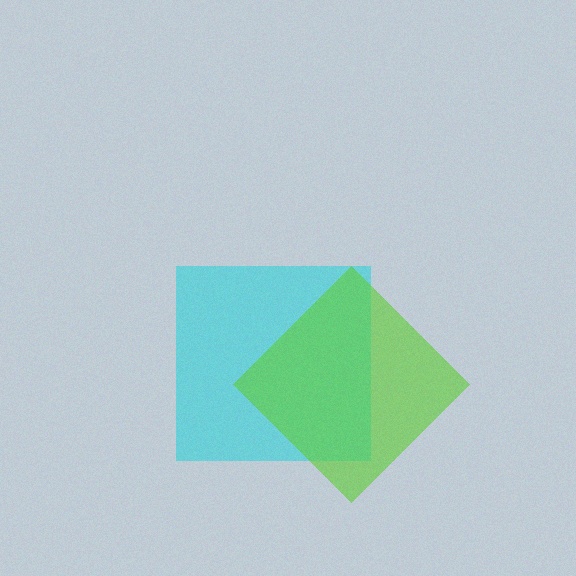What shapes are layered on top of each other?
The layered shapes are: a cyan square, a lime diamond.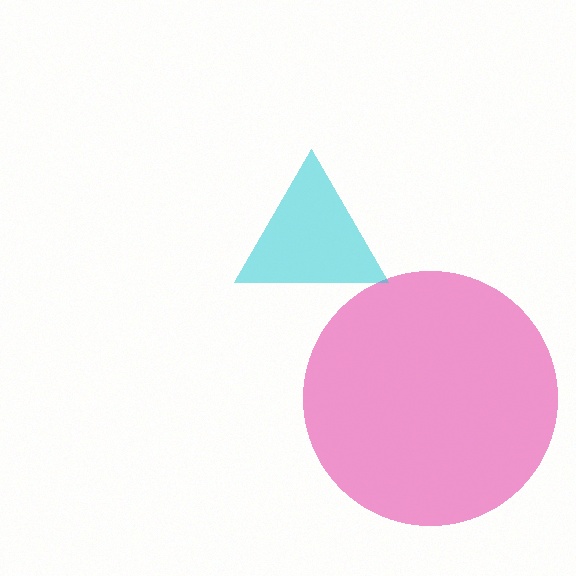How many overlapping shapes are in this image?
There are 2 overlapping shapes in the image.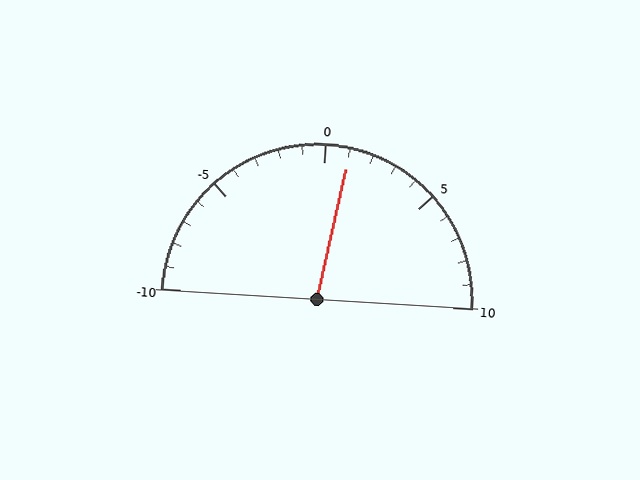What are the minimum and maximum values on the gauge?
The gauge ranges from -10 to 10.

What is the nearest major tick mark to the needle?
The nearest major tick mark is 0.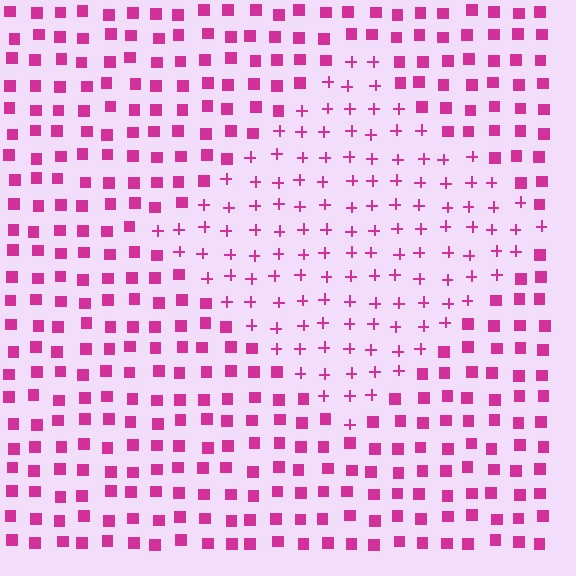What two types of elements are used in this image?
The image uses plus signs inside the diamond region and squares outside it.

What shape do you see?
I see a diamond.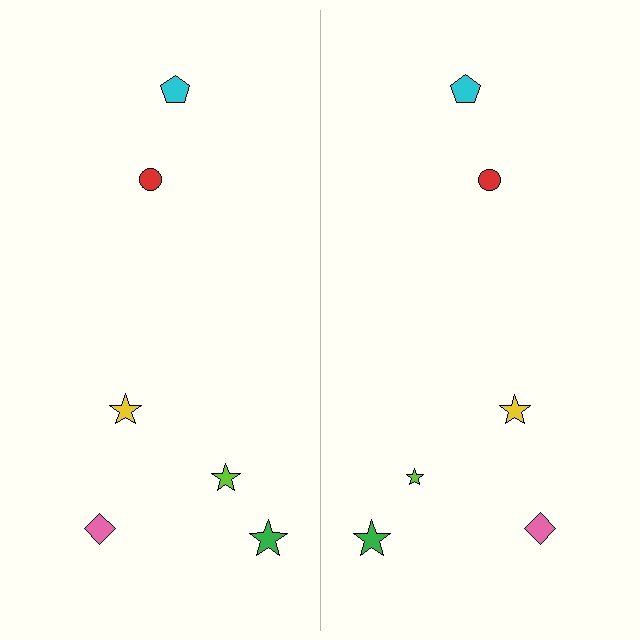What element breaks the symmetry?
The lime star on the right side has a different size than its mirror counterpart.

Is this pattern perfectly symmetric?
No, the pattern is not perfectly symmetric. The lime star on the right side has a different size than its mirror counterpart.